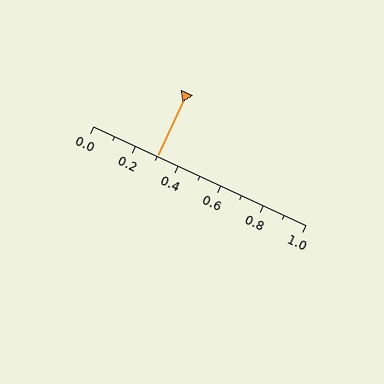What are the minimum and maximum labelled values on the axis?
The axis runs from 0.0 to 1.0.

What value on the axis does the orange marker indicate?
The marker indicates approximately 0.3.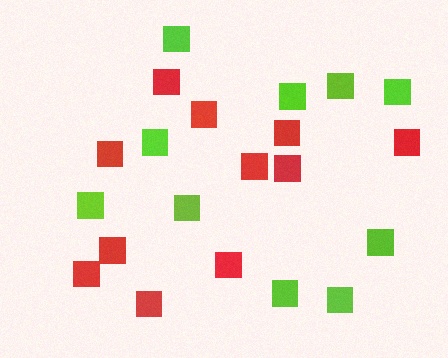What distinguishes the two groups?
There are 2 groups: one group of lime squares (10) and one group of red squares (11).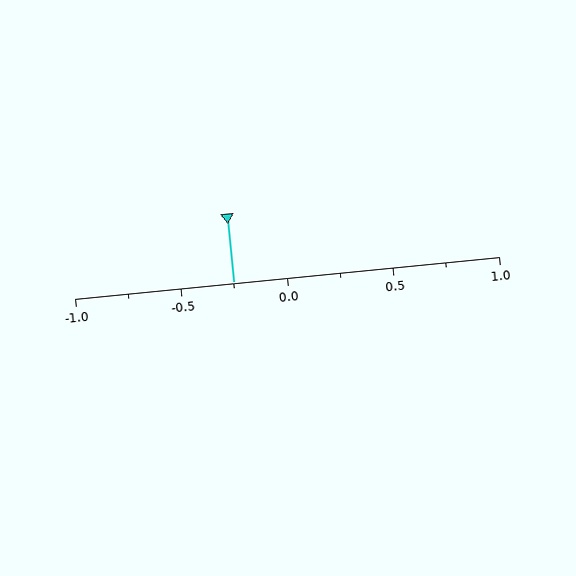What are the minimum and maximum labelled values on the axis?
The axis runs from -1.0 to 1.0.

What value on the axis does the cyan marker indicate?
The marker indicates approximately -0.25.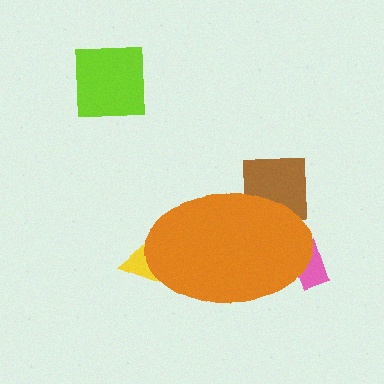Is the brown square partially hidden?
Yes, the brown square is partially hidden behind the orange ellipse.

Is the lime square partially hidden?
No, the lime square is fully visible.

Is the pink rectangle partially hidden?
Yes, the pink rectangle is partially hidden behind the orange ellipse.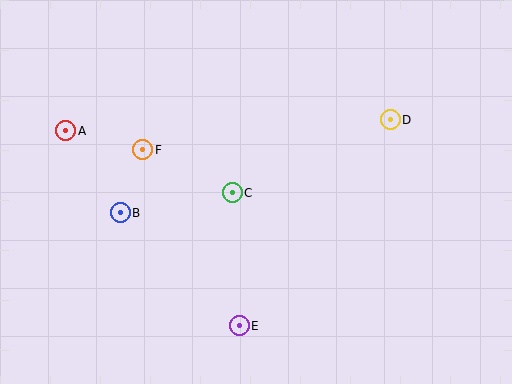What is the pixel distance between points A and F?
The distance between A and F is 79 pixels.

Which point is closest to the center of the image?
Point C at (232, 193) is closest to the center.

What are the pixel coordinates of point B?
Point B is at (120, 213).